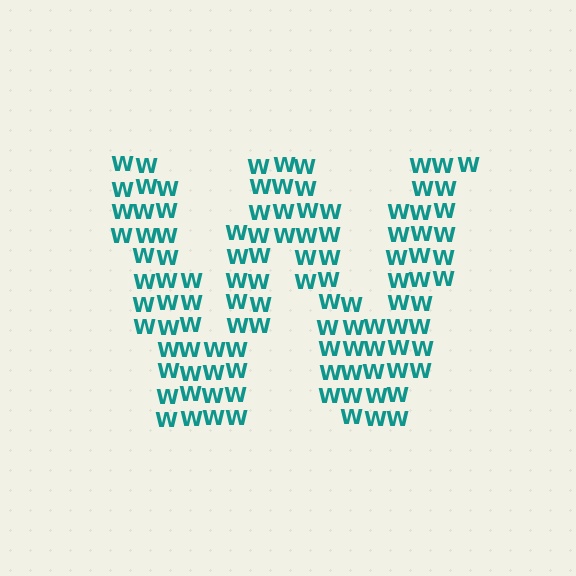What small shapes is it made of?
It is made of small letter W's.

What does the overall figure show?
The overall figure shows the letter W.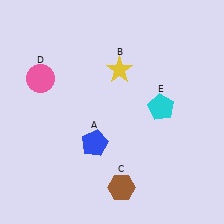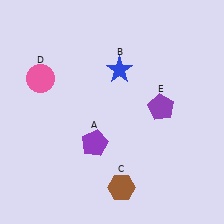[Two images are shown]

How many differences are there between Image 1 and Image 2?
There are 3 differences between the two images.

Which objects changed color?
A changed from blue to purple. B changed from yellow to blue. E changed from cyan to purple.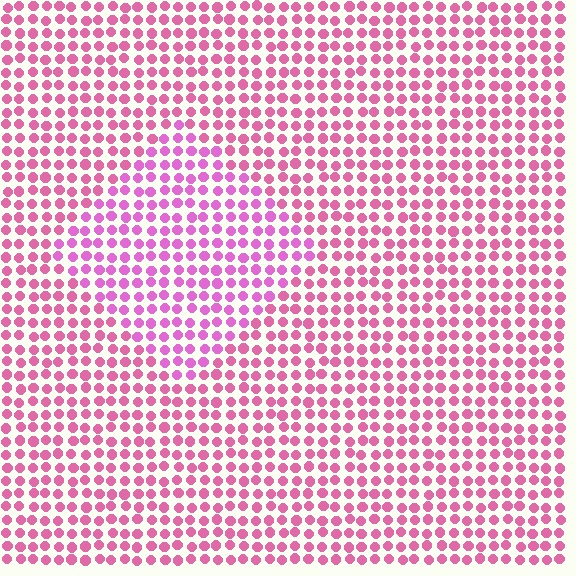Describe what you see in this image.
The image is filled with small pink elements in a uniform arrangement. A diamond-shaped region is visible where the elements are tinted to a slightly different hue, forming a subtle color boundary.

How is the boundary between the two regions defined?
The boundary is defined purely by a slight shift in hue (about 22 degrees). Spacing, size, and orientation are identical on both sides.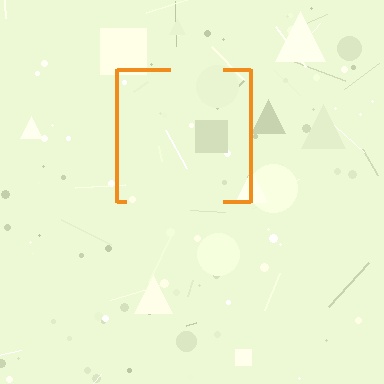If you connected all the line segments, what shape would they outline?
They would outline a square.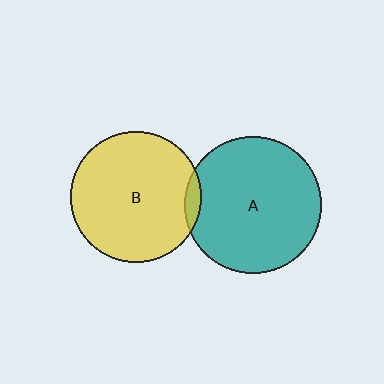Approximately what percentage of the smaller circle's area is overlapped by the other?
Approximately 5%.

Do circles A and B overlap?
Yes.